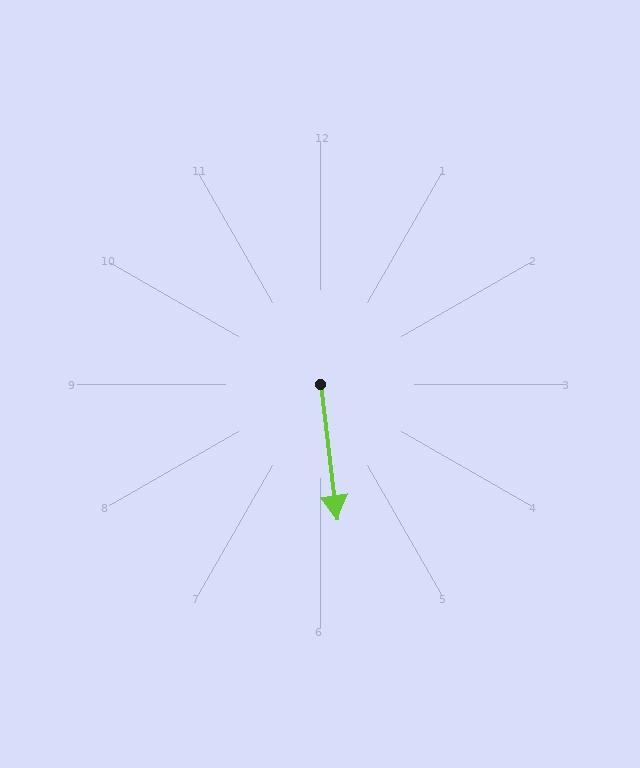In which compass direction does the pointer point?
South.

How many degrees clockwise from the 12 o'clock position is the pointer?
Approximately 173 degrees.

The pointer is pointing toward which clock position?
Roughly 6 o'clock.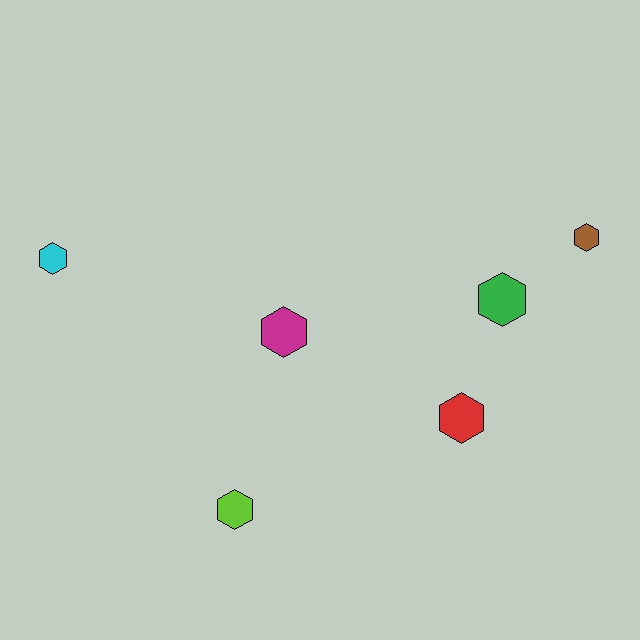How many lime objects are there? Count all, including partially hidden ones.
There is 1 lime object.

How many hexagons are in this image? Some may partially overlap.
There are 6 hexagons.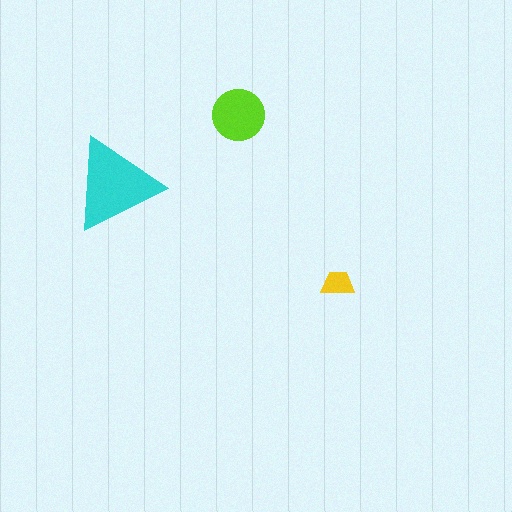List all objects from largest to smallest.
The cyan triangle, the lime circle, the yellow trapezoid.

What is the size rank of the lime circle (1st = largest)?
2nd.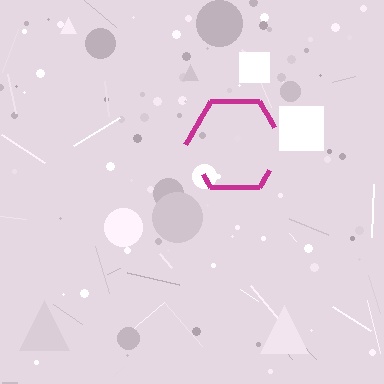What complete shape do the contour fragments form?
The contour fragments form a hexagon.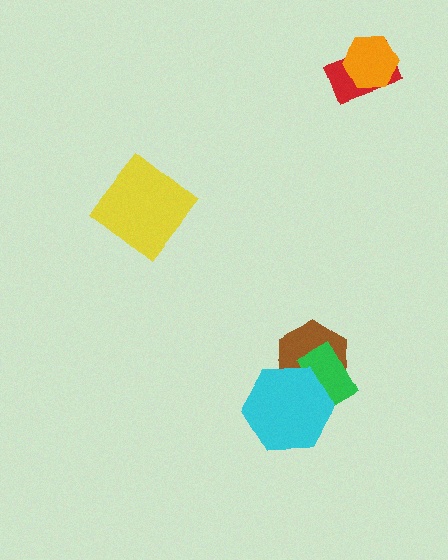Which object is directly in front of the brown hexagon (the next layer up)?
The green rectangle is directly in front of the brown hexagon.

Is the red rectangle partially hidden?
Yes, it is partially covered by another shape.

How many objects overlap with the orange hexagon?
1 object overlaps with the orange hexagon.